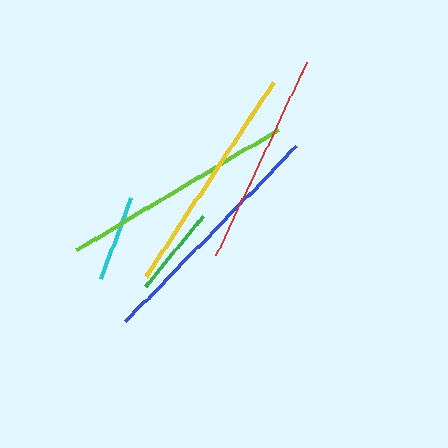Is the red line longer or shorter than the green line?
The red line is longer than the green line.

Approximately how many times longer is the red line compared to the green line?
The red line is approximately 2.3 times the length of the green line.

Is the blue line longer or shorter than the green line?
The blue line is longer than the green line.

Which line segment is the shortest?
The cyan line is the shortest at approximately 86 pixels.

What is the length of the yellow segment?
The yellow segment is approximately 232 pixels long.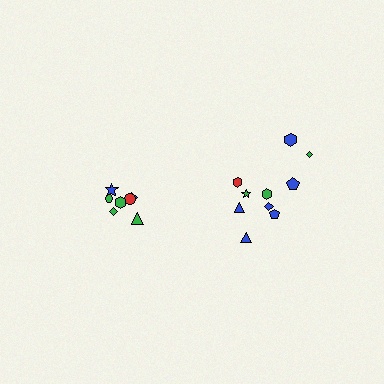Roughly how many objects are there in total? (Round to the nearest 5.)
Roughly 15 objects in total.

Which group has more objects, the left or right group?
The right group.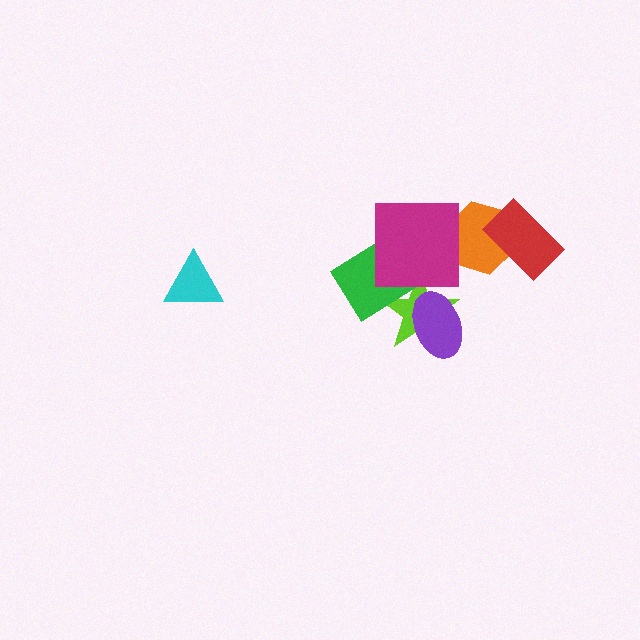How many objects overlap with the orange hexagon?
2 objects overlap with the orange hexagon.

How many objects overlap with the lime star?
3 objects overlap with the lime star.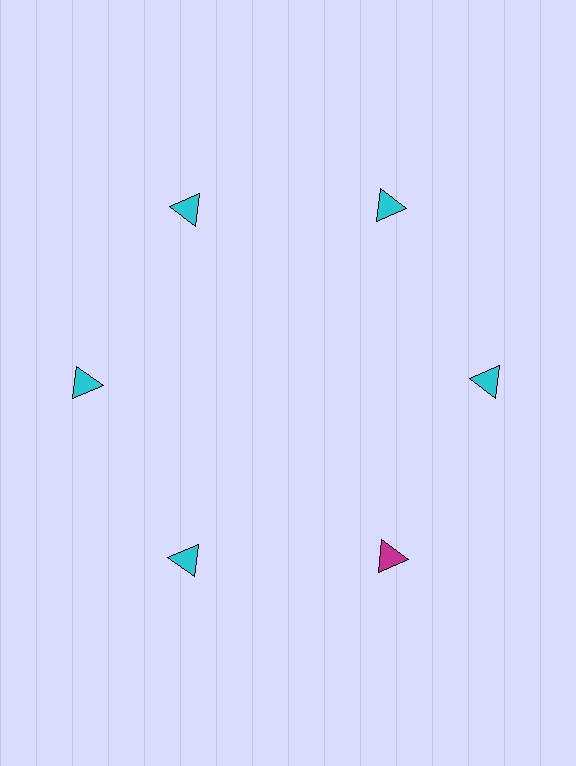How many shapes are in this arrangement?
There are 6 shapes arranged in a ring pattern.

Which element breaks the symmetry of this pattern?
The magenta triangle at roughly the 5 o'clock position breaks the symmetry. All other shapes are cyan triangles.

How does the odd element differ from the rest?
It has a different color: magenta instead of cyan.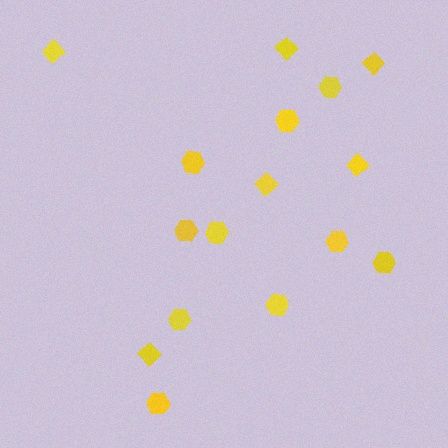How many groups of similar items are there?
There are 2 groups: one group of diamonds (6) and one group of hexagons (10).